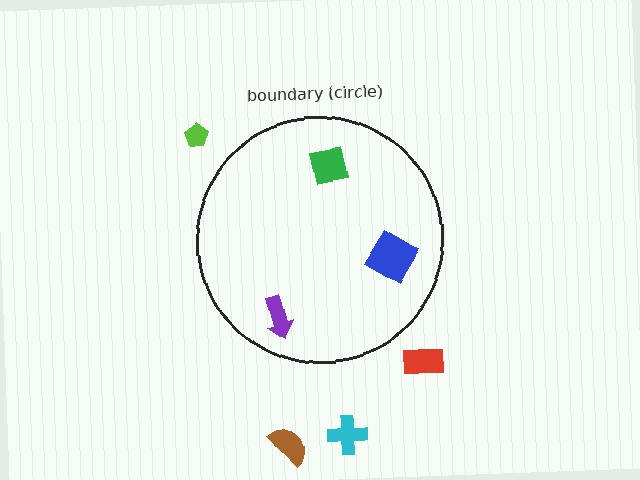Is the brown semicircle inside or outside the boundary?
Outside.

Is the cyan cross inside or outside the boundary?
Outside.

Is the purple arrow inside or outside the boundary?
Inside.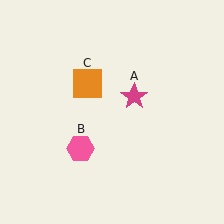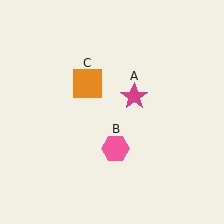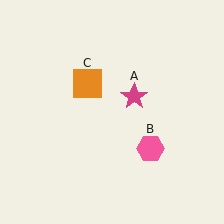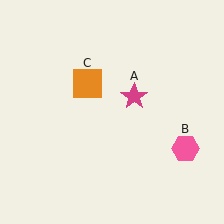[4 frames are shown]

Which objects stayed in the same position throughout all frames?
Magenta star (object A) and orange square (object C) remained stationary.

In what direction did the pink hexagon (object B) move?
The pink hexagon (object B) moved right.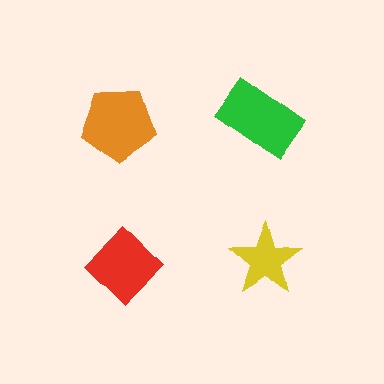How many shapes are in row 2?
2 shapes.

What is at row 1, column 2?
A green rectangle.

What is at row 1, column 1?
An orange pentagon.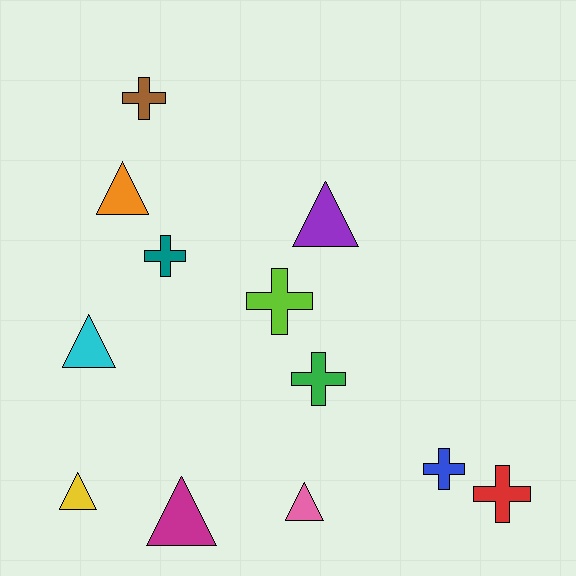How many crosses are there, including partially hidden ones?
There are 6 crosses.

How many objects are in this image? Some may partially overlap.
There are 12 objects.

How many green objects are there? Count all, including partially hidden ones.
There is 1 green object.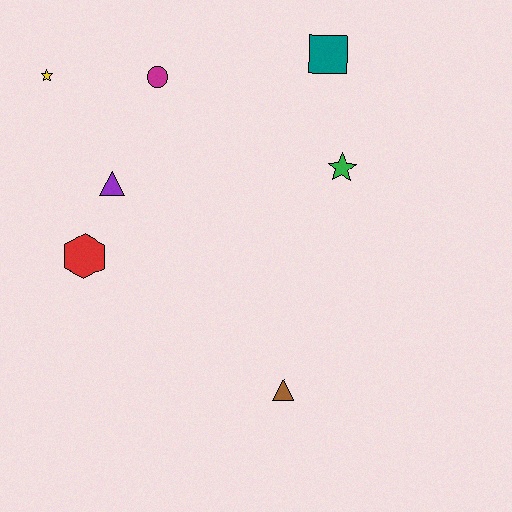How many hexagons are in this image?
There is 1 hexagon.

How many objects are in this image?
There are 7 objects.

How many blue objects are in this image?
There are no blue objects.